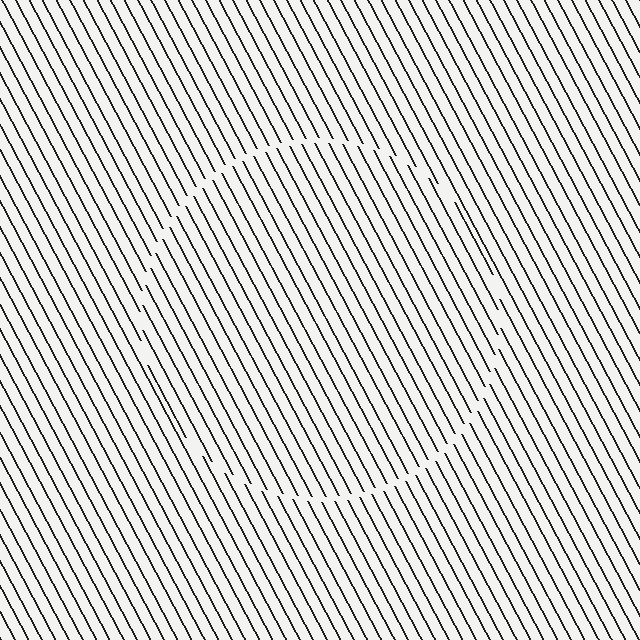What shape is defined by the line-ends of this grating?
An illusory circle. The interior of the shape contains the same grating, shifted by half a period — the contour is defined by the phase discontinuity where line-ends from the inner and outer gratings abut.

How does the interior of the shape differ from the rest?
The interior of the shape contains the same grating, shifted by half a period — the contour is defined by the phase discontinuity where line-ends from the inner and outer gratings abut.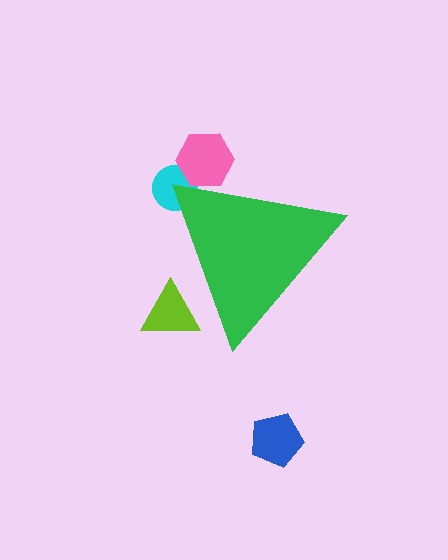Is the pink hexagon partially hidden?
Yes, the pink hexagon is partially hidden behind the green triangle.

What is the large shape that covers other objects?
A green triangle.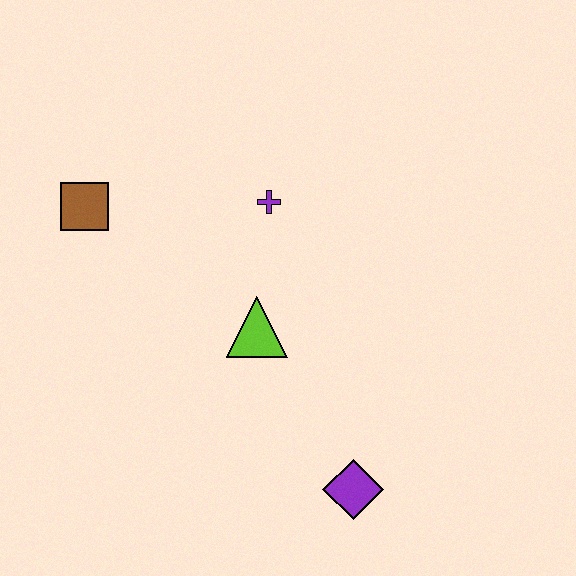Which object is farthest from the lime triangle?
The brown square is farthest from the lime triangle.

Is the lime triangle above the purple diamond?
Yes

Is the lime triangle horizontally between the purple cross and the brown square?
Yes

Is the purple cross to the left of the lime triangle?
No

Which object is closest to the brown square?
The purple cross is closest to the brown square.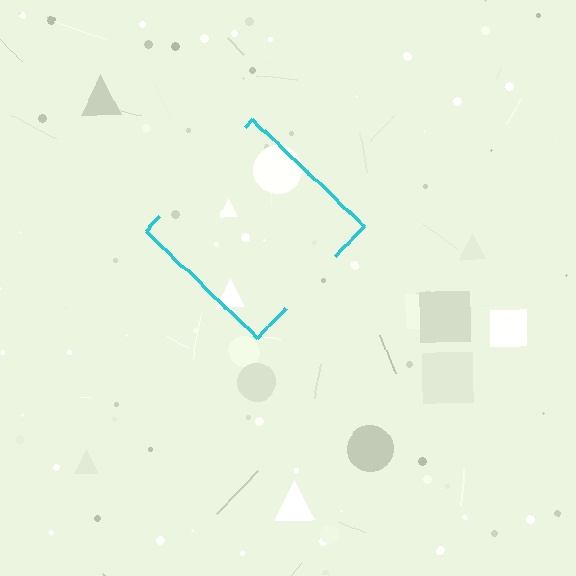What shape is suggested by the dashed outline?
The dashed outline suggests a diamond.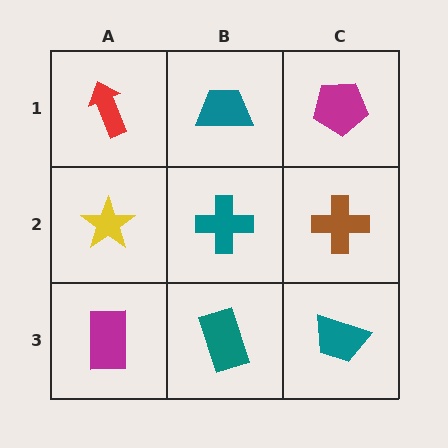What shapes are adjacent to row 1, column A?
A yellow star (row 2, column A), a teal trapezoid (row 1, column B).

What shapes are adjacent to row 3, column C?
A brown cross (row 2, column C), a teal rectangle (row 3, column B).